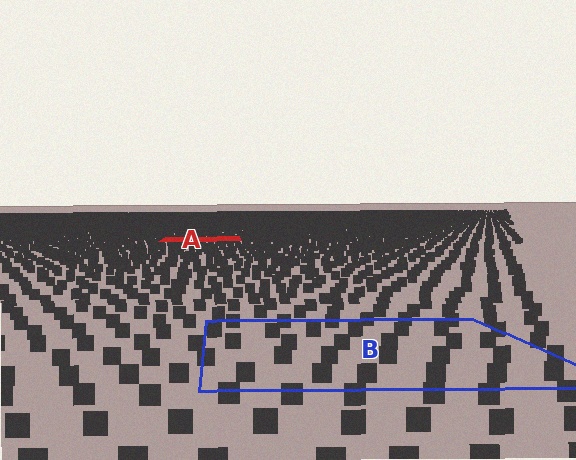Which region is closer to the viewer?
Region B is closer. The texture elements there are larger and more spread out.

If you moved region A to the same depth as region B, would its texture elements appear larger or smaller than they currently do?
They would appear larger. At a closer depth, the same texture elements are projected at a bigger on-screen size.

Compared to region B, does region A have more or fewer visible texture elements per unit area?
Region A has more texture elements per unit area — they are packed more densely because it is farther away.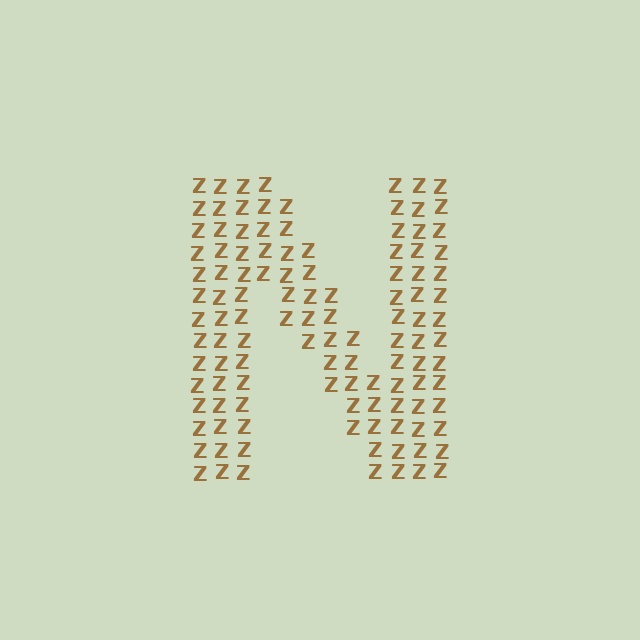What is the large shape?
The large shape is the letter N.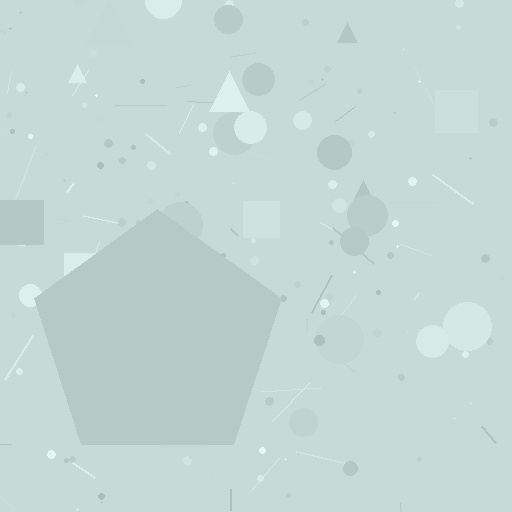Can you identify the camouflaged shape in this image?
The camouflaged shape is a pentagon.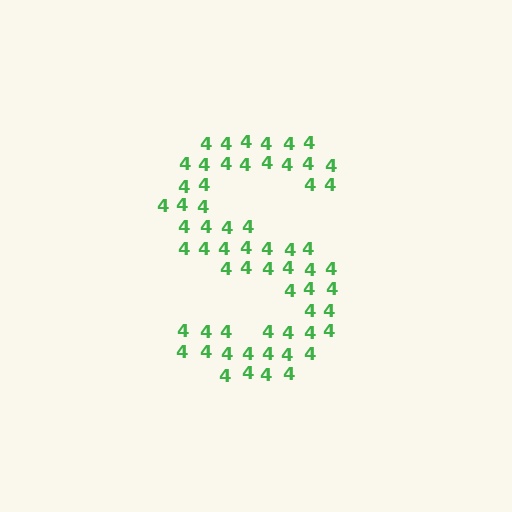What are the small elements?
The small elements are digit 4's.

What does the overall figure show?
The overall figure shows the letter S.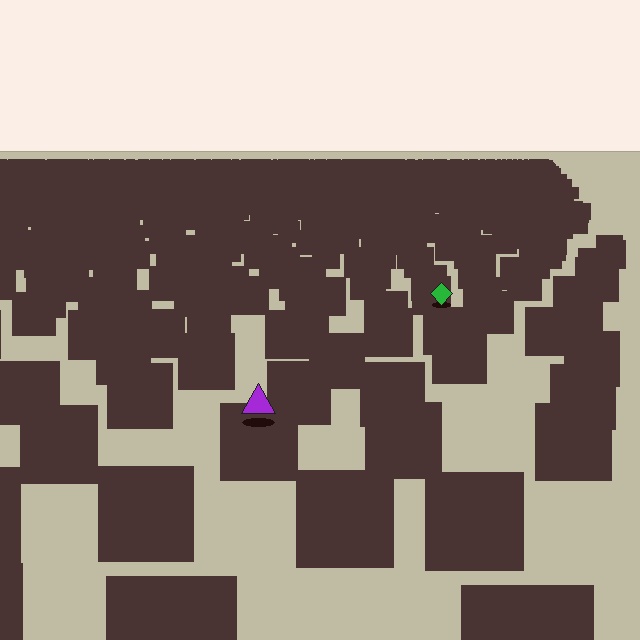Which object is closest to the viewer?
The purple triangle is closest. The texture marks near it are larger and more spread out.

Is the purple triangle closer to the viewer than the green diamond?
Yes. The purple triangle is closer — you can tell from the texture gradient: the ground texture is coarser near it.